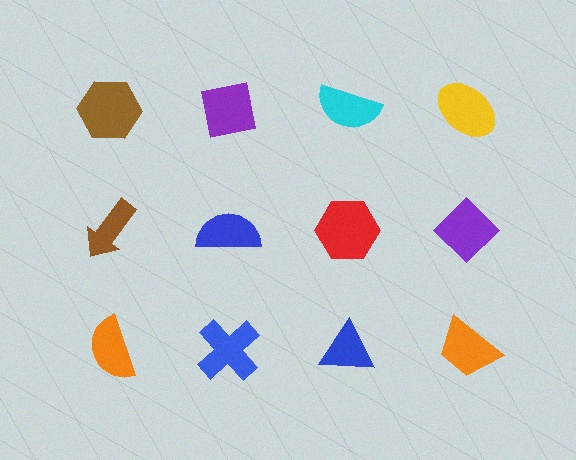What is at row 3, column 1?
An orange semicircle.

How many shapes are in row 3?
4 shapes.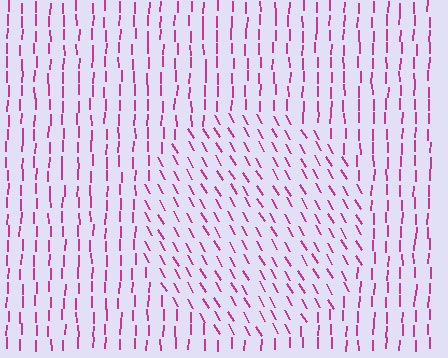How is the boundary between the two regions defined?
The boundary is defined purely by a change in line orientation (approximately 31 degrees difference). All lines are the same color and thickness.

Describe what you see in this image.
The image is filled with small magenta line segments. A circle region in the image has lines oriented differently from the surrounding lines, creating a visible texture boundary.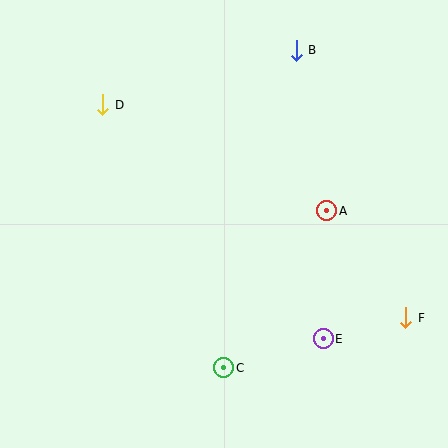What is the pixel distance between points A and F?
The distance between A and F is 133 pixels.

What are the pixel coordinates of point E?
Point E is at (323, 339).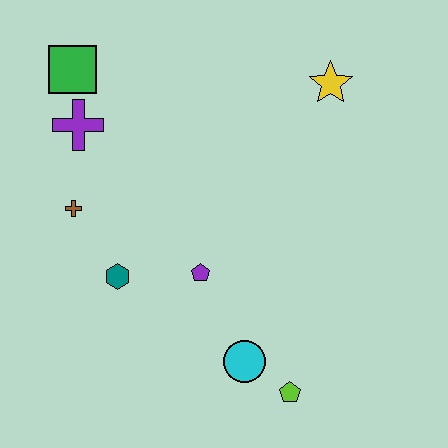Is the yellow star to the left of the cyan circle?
No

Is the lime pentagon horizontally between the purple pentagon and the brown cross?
No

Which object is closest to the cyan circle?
The lime pentagon is closest to the cyan circle.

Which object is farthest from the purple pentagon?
The green square is farthest from the purple pentagon.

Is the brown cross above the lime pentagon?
Yes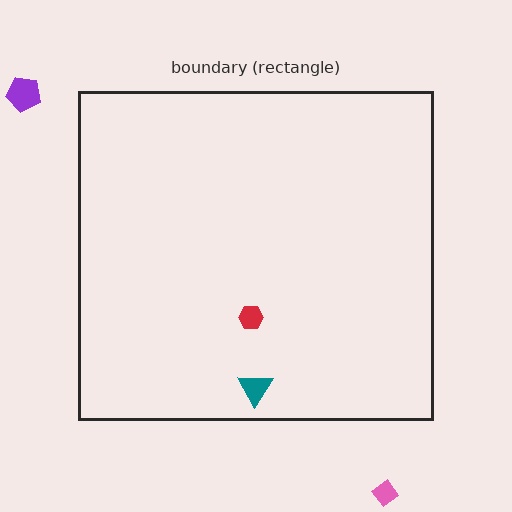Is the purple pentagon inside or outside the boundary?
Outside.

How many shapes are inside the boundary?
2 inside, 2 outside.